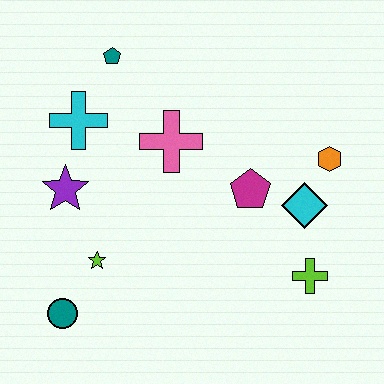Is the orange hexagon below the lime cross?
No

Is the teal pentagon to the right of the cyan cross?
Yes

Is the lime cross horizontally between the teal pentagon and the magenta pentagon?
No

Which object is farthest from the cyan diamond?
The teal circle is farthest from the cyan diamond.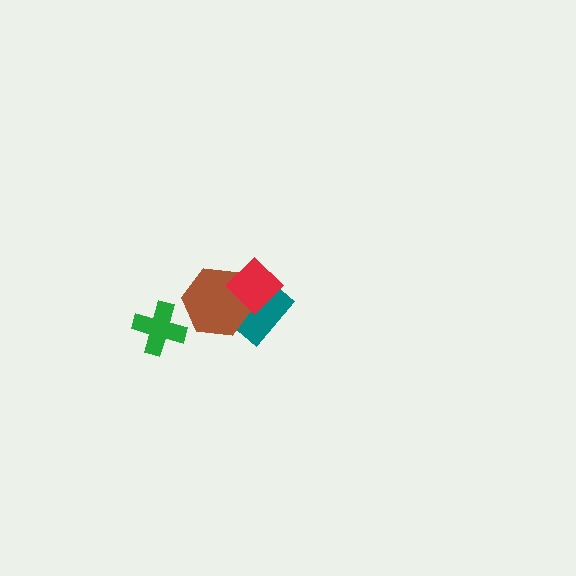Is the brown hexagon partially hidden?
Yes, it is partially covered by another shape.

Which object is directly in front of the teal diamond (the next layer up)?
The brown hexagon is directly in front of the teal diamond.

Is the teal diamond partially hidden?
Yes, it is partially covered by another shape.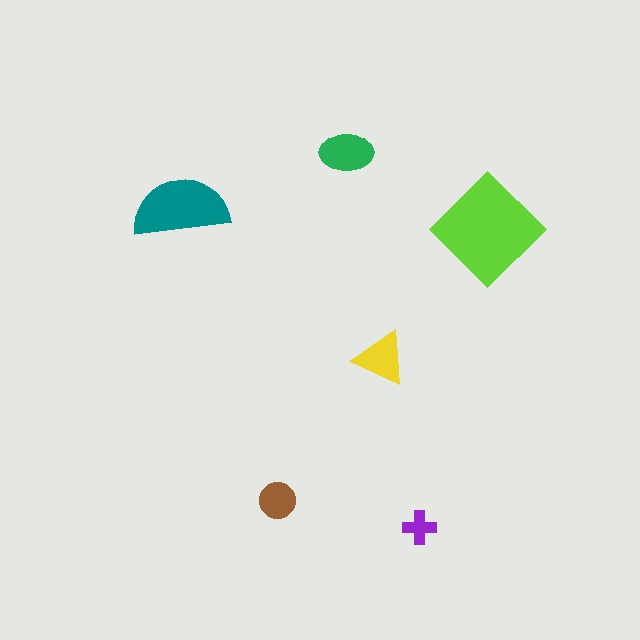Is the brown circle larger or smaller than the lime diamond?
Smaller.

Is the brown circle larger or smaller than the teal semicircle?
Smaller.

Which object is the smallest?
The purple cross.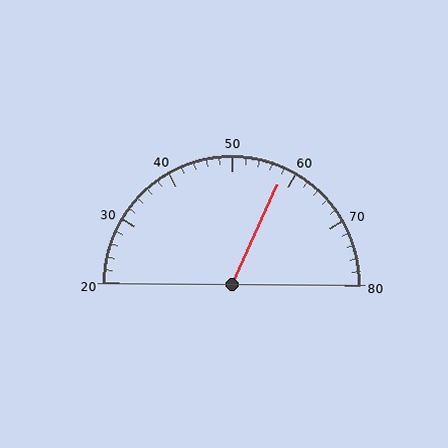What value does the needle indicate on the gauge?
The needle indicates approximately 58.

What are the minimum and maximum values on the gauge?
The gauge ranges from 20 to 80.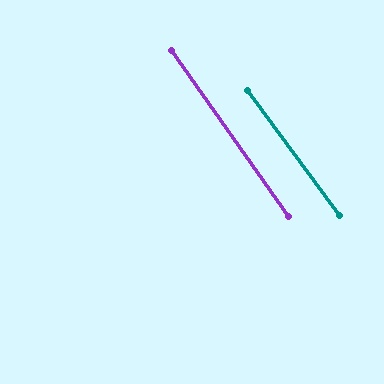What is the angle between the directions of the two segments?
Approximately 1 degree.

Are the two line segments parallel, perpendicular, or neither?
Parallel — their directions differ by only 1.3°.